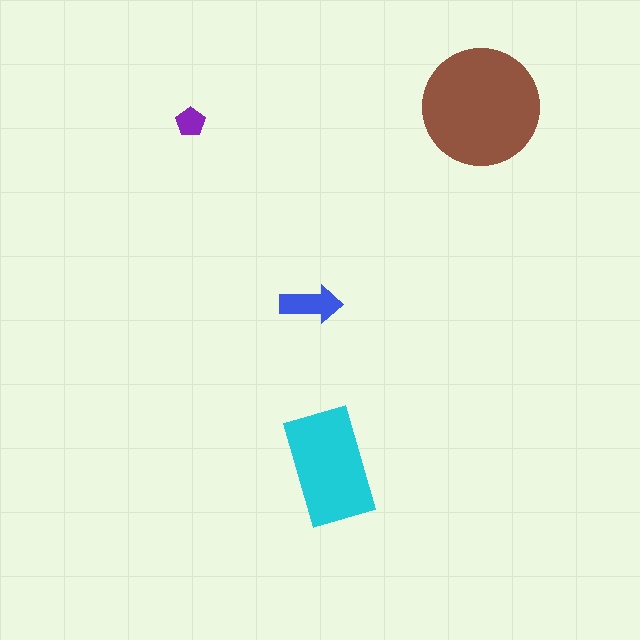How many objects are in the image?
There are 4 objects in the image.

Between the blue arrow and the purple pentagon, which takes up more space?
The blue arrow.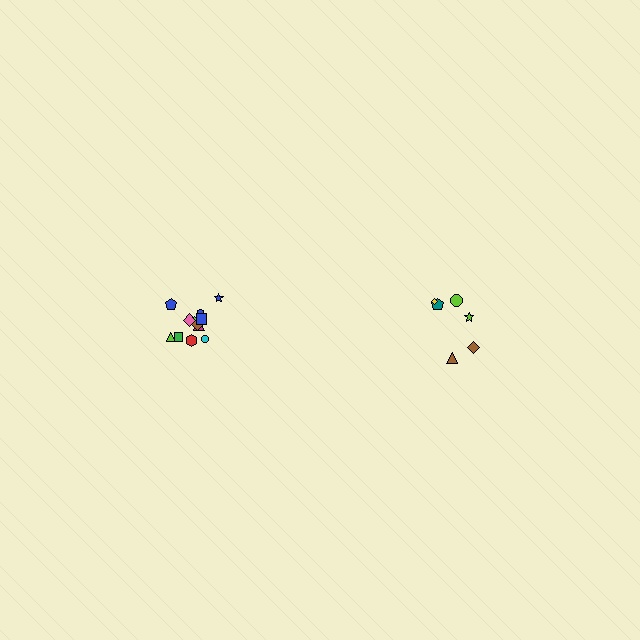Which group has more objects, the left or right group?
The left group.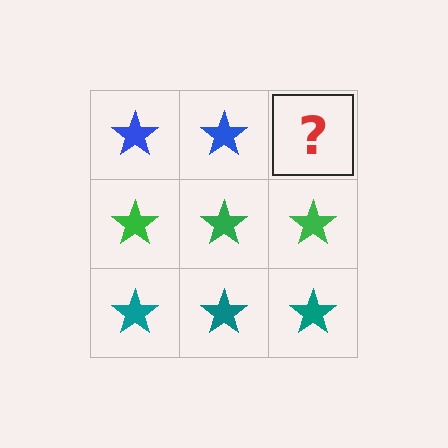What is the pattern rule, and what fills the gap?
The rule is that each row has a consistent color. The gap should be filled with a blue star.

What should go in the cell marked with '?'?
The missing cell should contain a blue star.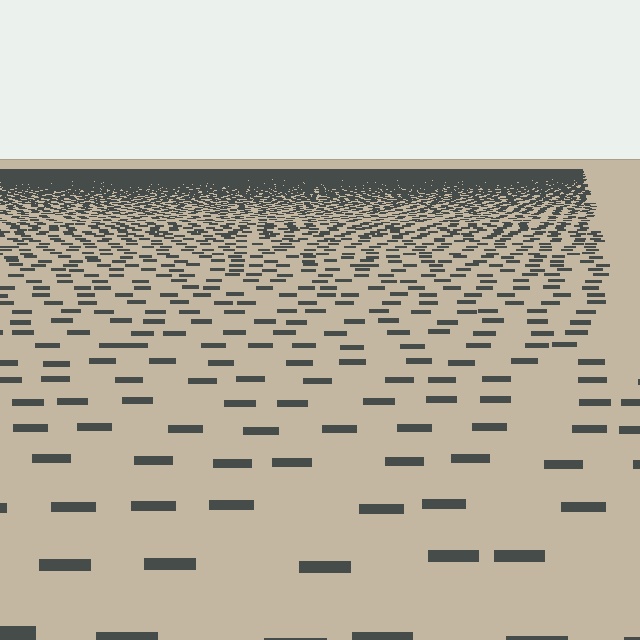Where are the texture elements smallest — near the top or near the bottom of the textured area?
Near the top.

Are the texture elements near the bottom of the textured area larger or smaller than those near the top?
Larger. Near the bottom, elements are closer to the viewer and appear at a bigger on-screen size.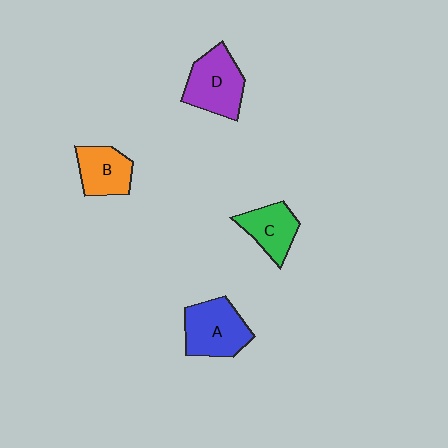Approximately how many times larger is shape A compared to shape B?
Approximately 1.3 times.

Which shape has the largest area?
Shape A (blue).